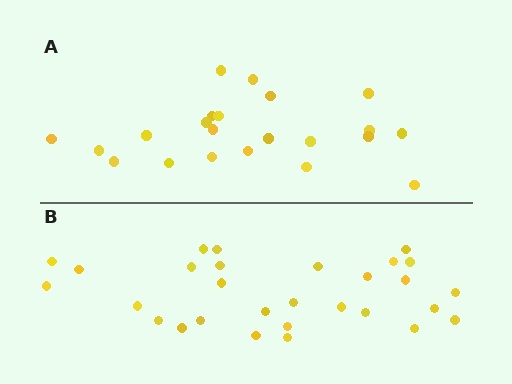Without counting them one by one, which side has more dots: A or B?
Region B (the bottom region) has more dots.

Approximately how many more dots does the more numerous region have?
Region B has roughly 8 or so more dots than region A.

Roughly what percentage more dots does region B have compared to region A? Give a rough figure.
About 30% more.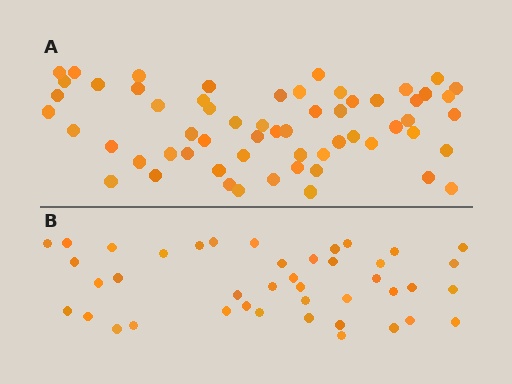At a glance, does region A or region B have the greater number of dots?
Region A (the top region) has more dots.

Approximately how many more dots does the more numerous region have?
Region A has approximately 20 more dots than region B.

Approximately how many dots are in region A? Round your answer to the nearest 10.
About 60 dots.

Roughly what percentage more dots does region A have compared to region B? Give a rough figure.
About 45% more.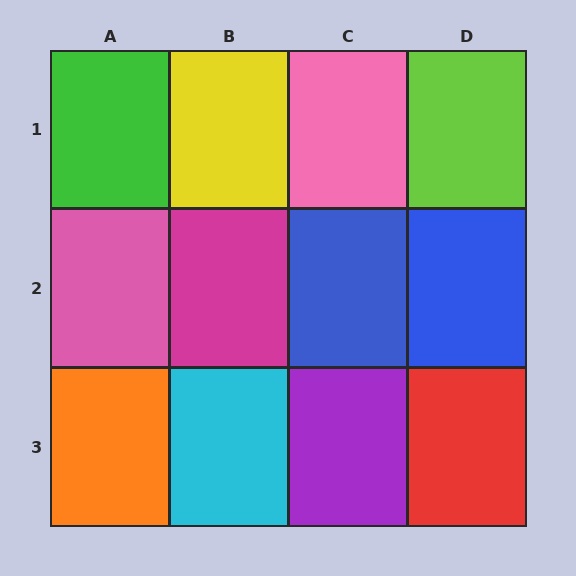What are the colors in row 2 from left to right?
Pink, magenta, blue, blue.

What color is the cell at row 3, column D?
Red.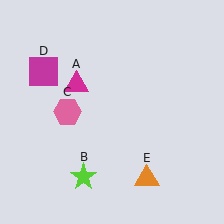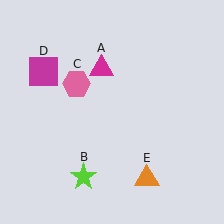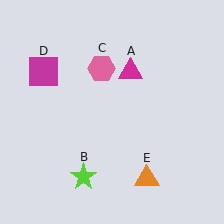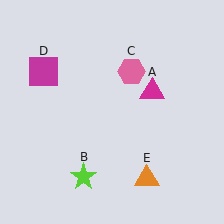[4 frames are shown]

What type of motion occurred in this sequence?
The magenta triangle (object A), pink hexagon (object C) rotated clockwise around the center of the scene.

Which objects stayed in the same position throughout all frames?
Lime star (object B) and magenta square (object D) and orange triangle (object E) remained stationary.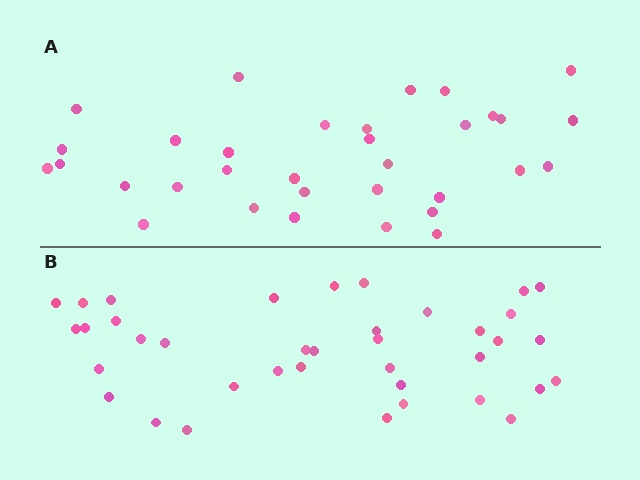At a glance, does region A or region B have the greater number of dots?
Region B (the bottom region) has more dots.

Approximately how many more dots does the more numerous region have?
Region B has about 5 more dots than region A.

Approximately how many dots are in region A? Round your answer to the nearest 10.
About 30 dots. (The exact count is 33, which rounds to 30.)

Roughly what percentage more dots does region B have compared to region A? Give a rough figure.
About 15% more.